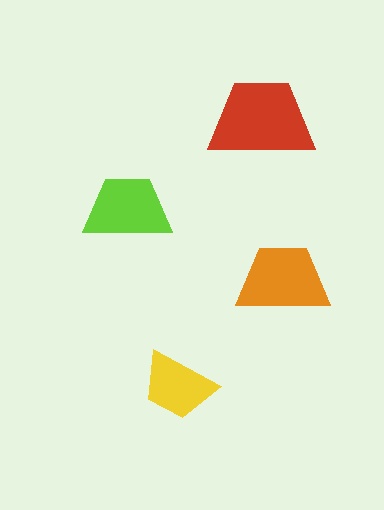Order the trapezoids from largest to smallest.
the red one, the orange one, the lime one, the yellow one.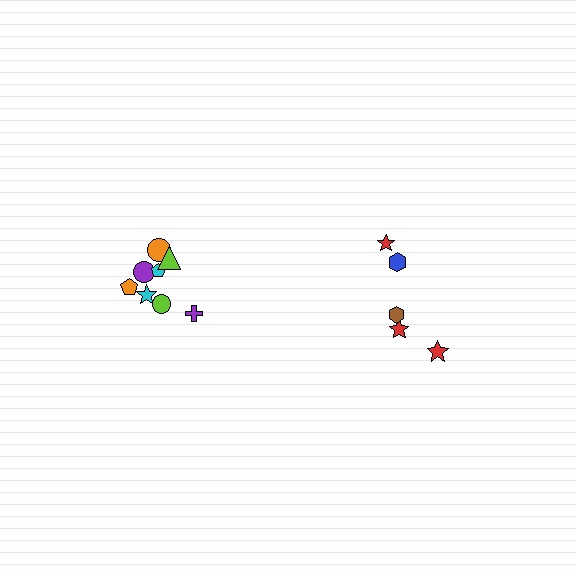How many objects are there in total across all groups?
There are 13 objects.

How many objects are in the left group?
There are 8 objects.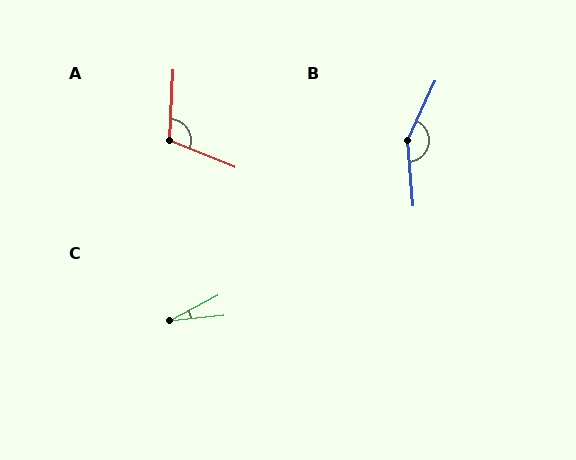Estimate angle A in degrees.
Approximately 109 degrees.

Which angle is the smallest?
C, at approximately 22 degrees.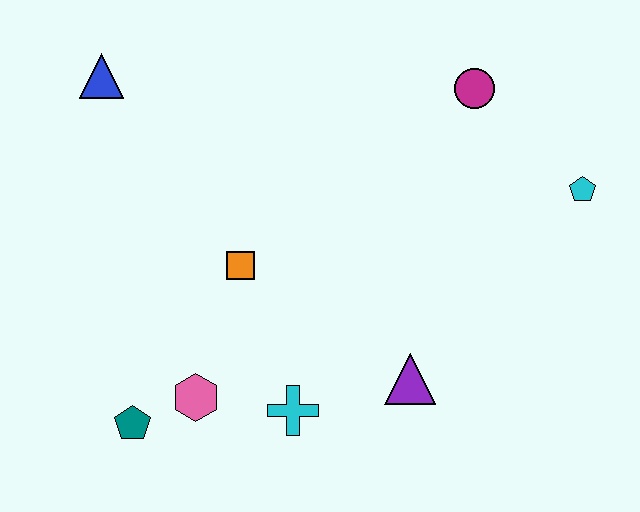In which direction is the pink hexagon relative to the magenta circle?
The pink hexagon is below the magenta circle.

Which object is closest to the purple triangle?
The cyan cross is closest to the purple triangle.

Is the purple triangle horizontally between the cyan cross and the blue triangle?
No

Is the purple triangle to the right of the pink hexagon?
Yes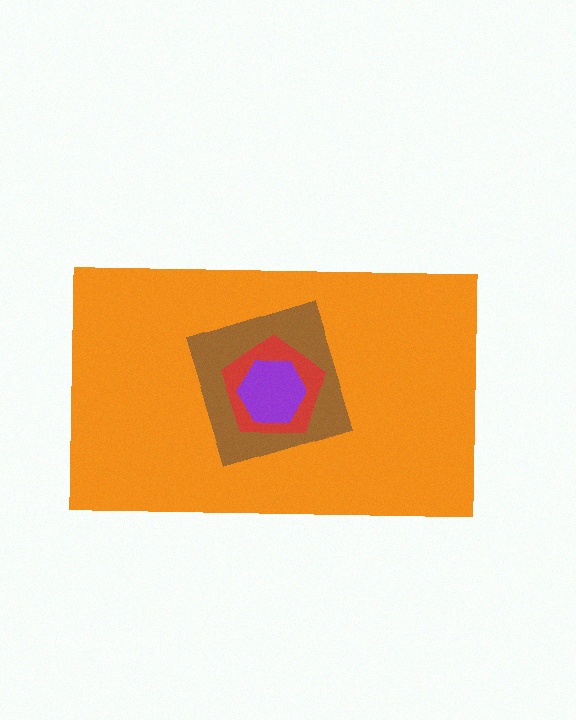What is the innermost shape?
The purple hexagon.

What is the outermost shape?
The orange rectangle.